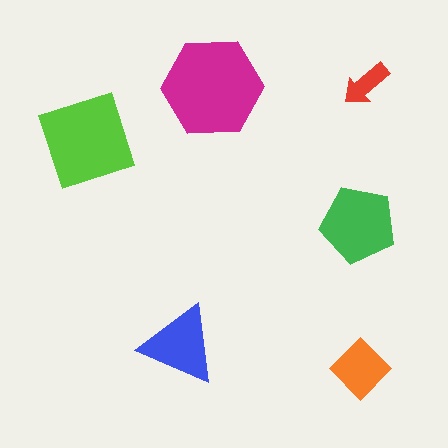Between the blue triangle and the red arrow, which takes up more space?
The blue triangle.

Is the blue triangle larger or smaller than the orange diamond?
Larger.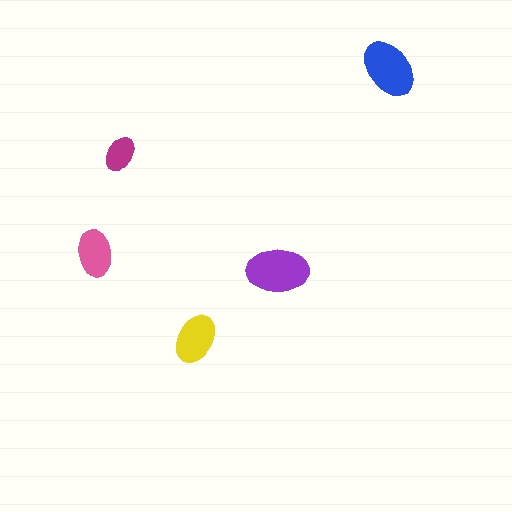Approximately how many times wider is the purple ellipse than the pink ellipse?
About 1.5 times wider.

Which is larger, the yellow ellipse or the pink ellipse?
The yellow one.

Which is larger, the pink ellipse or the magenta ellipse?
The pink one.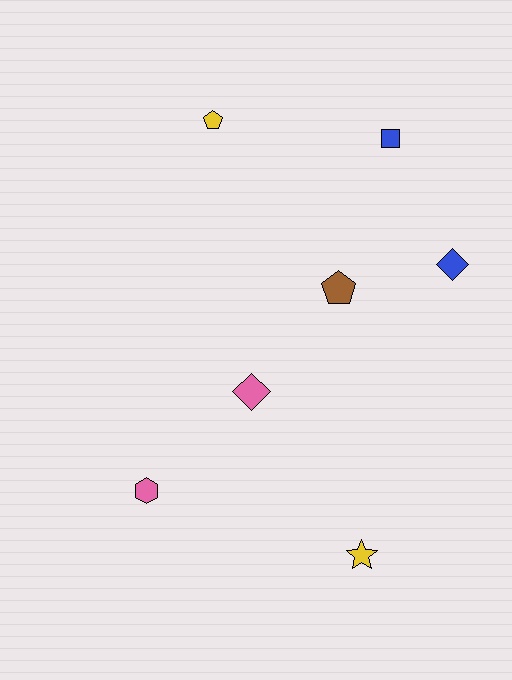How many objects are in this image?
There are 7 objects.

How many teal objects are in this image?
There are no teal objects.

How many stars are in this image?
There is 1 star.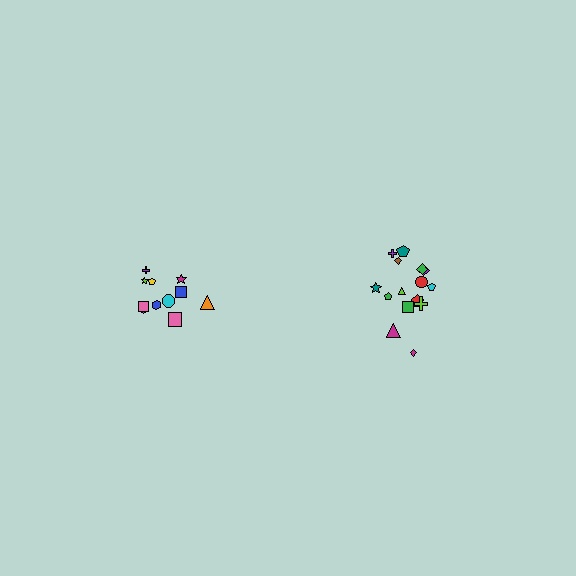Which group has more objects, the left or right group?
The right group.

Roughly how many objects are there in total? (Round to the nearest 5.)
Roughly 25 objects in total.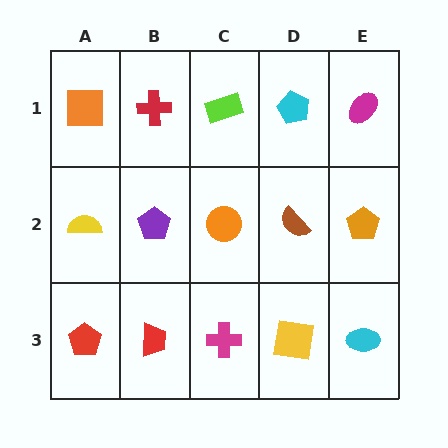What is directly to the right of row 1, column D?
A magenta ellipse.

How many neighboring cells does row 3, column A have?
2.